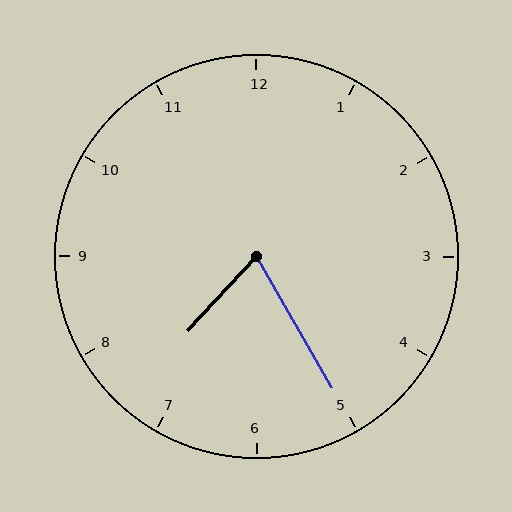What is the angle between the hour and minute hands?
Approximately 72 degrees.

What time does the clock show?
7:25.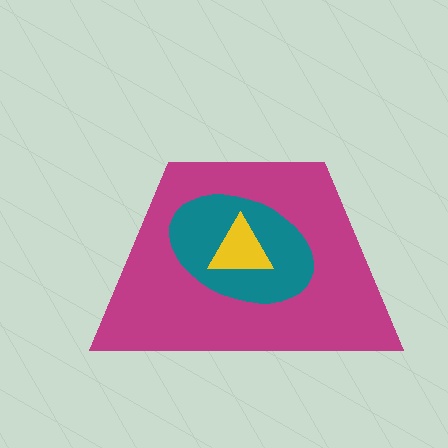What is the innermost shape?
The yellow triangle.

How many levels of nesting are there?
3.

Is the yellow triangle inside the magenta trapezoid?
Yes.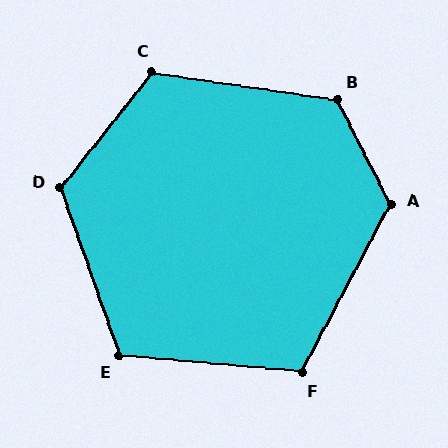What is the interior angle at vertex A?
Approximately 125 degrees (obtuse).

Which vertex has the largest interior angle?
B, at approximately 126 degrees.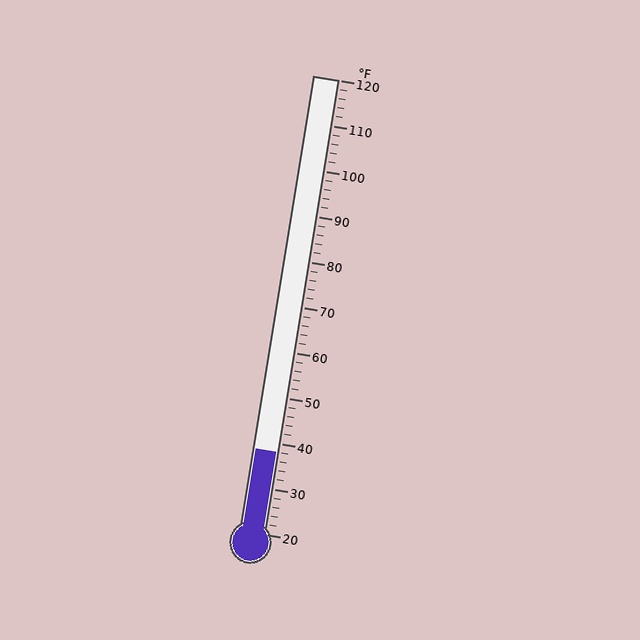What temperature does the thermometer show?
The thermometer shows approximately 38°F.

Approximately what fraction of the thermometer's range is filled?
The thermometer is filled to approximately 20% of its range.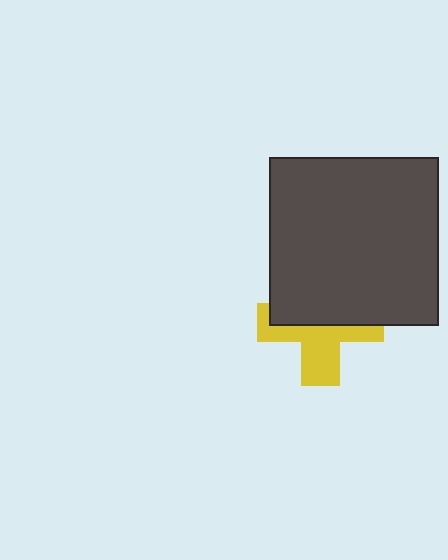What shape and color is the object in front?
The object in front is a dark gray square.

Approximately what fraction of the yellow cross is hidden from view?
Roughly 51% of the yellow cross is hidden behind the dark gray square.